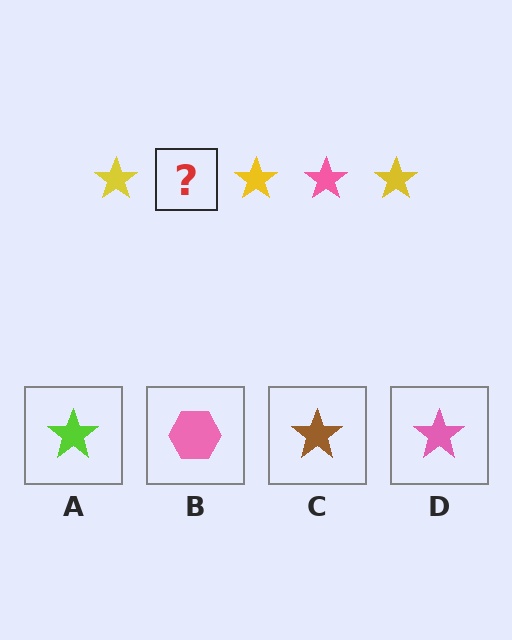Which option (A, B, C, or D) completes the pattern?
D.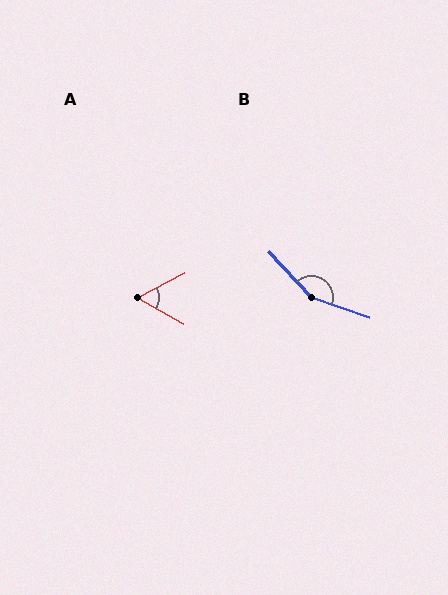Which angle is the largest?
B, at approximately 151 degrees.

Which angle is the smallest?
A, at approximately 57 degrees.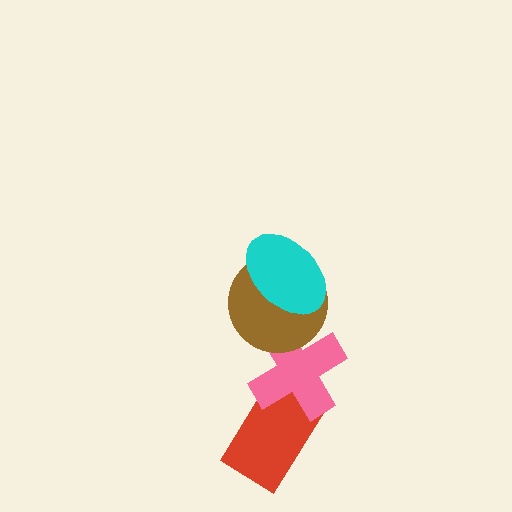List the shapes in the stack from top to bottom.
From top to bottom: the cyan ellipse, the brown circle, the pink cross, the red rectangle.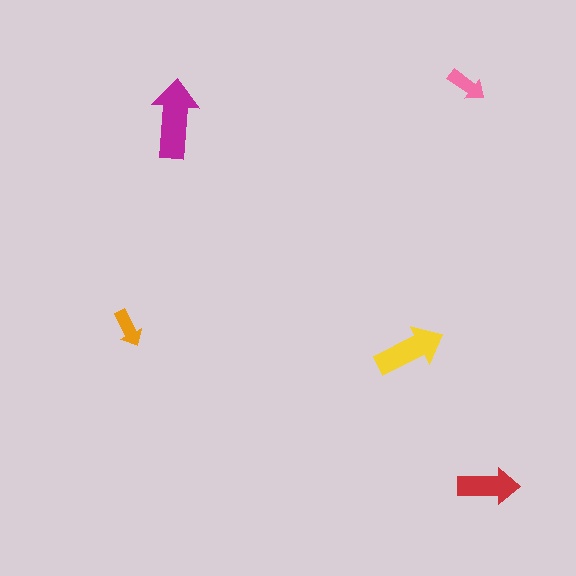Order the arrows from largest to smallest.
the magenta one, the yellow one, the red one, the pink one, the orange one.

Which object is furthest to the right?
The red arrow is rightmost.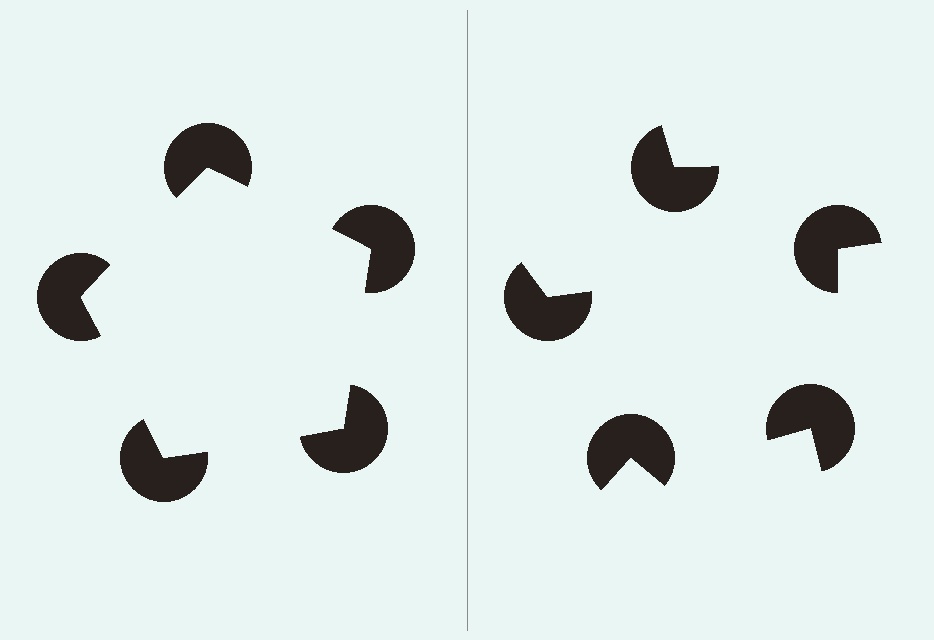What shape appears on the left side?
An illusory pentagon.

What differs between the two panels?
The pac-man discs are positioned identically on both sides; only the wedge orientations differ. On the left they align to a pentagon; on the right they are misaligned.